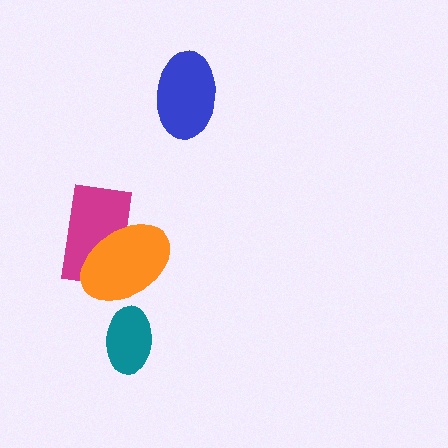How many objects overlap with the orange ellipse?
1 object overlaps with the orange ellipse.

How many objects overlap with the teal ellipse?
0 objects overlap with the teal ellipse.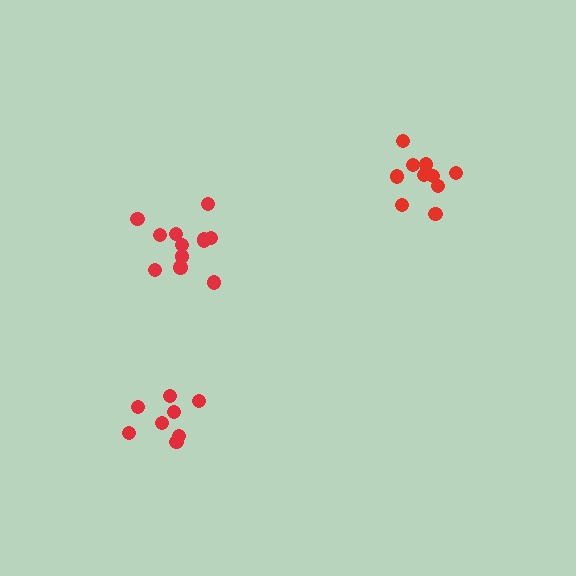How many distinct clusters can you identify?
There are 3 distinct clusters.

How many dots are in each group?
Group 1: 12 dots, Group 2: 8 dots, Group 3: 10 dots (30 total).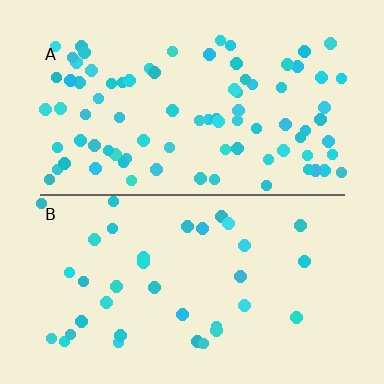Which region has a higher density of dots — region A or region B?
A (the top).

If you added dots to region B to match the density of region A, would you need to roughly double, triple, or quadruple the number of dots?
Approximately double.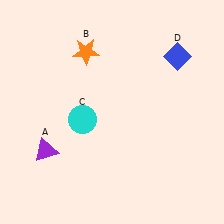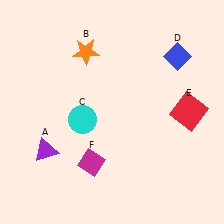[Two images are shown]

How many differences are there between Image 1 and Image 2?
There are 2 differences between the two images.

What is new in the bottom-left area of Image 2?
A magenta diamond (F) was added in the bottom-left area of Image 2.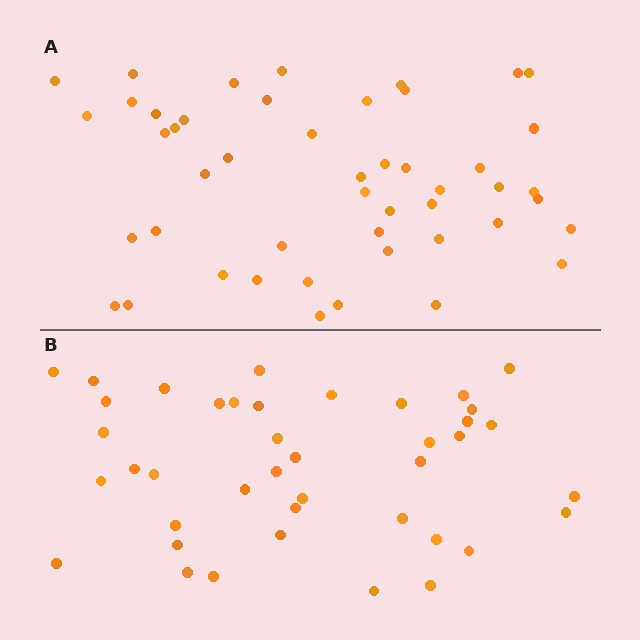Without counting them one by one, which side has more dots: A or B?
Region A (the top region) has more dots.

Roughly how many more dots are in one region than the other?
Region A has roughly 8 or so more dots than region B.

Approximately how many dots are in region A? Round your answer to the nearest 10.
About 50 dots. (The exact count is 48, which rounds to 50.)